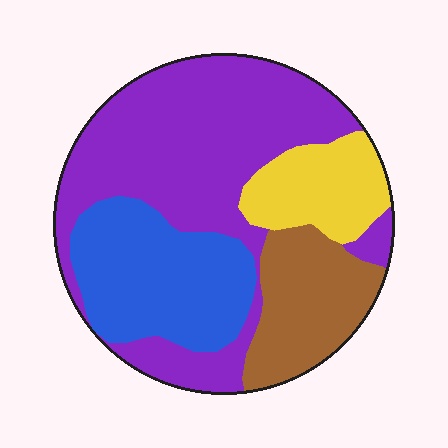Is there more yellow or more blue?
Blue.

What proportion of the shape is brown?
Brown takes up about one sixth (1/6) of the shape.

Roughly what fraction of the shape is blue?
Blue takes up less than a quarter of the shape.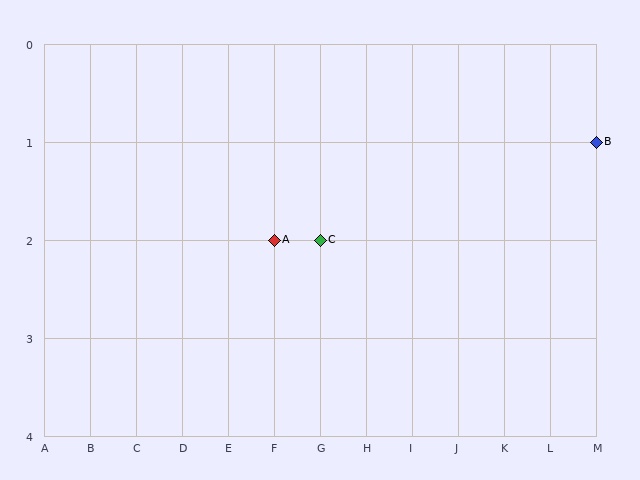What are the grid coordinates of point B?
Point B is at grid coordinates (M, 1).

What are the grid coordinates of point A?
Point A is at grid coordinates (F, 2).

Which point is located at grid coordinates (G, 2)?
Point C is at (G, 2).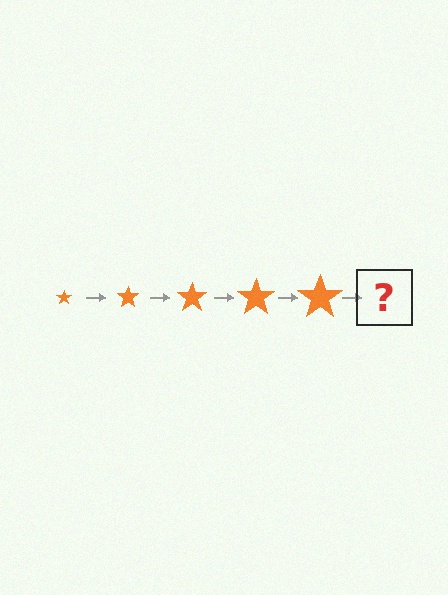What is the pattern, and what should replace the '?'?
The pattern is that the star gets progressively larger each step. The '?' should be an orange star, larger than the previous one.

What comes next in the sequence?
The next element should be an orange star, larger than the previous one.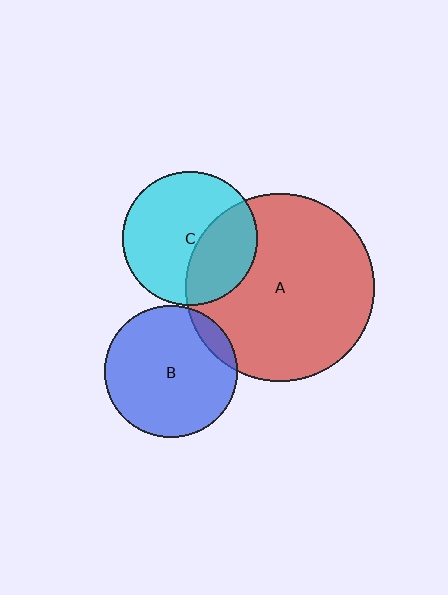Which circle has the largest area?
Circle A (red).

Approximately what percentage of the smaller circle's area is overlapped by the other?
Approximately 35%.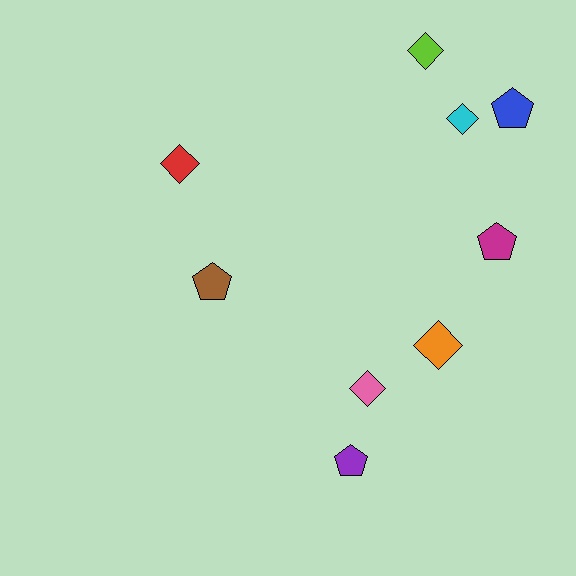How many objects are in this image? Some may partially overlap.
There are 9 objects.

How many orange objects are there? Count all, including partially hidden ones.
There is 1 orange object.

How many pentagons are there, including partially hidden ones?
There are 4 pentagons.